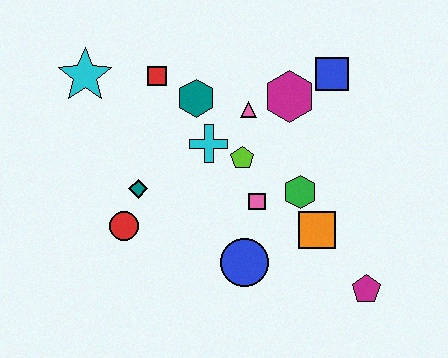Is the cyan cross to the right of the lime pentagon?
No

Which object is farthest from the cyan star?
The magenta pentagon is farthest from the cyan star.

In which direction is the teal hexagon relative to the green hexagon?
The teal hexagon is to the left of the green hexagon.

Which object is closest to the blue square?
The magenta hexagon is closest to the blue square.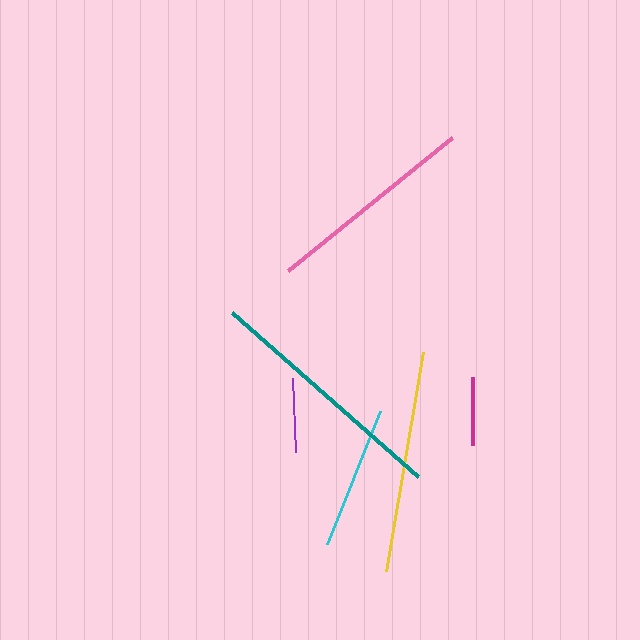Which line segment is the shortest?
The magenta line is the shortest at approximately 68 pixels.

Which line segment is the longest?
The teal line is the longest at approximately 247 pixels.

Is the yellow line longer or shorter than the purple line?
The yellow line is longer than the purple line.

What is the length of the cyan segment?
The cyan segment is approximately 144 pixels long.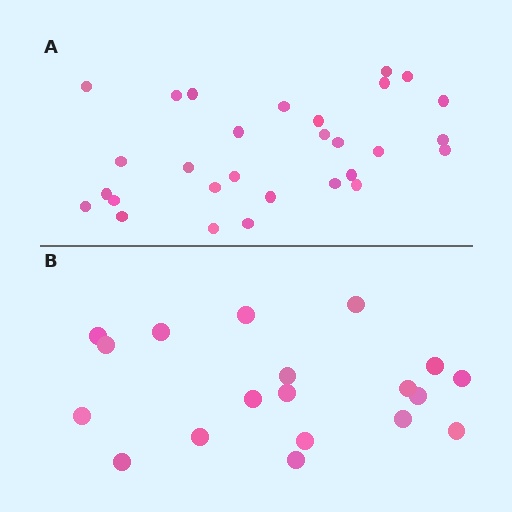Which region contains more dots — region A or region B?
Region A (the top region) has more dots.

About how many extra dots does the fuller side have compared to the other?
Region A has roughly 10 or so more dots than region B.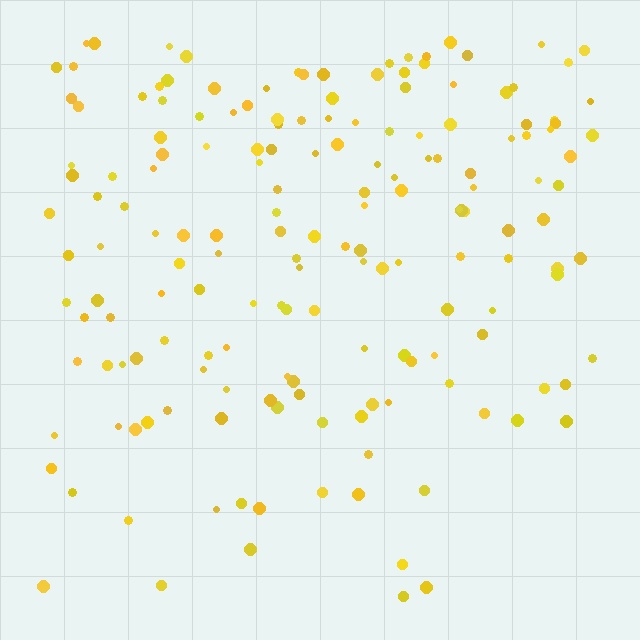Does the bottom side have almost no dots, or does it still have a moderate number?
Still a moderate number, just noticeably fewer than the top.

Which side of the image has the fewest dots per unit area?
The bottom.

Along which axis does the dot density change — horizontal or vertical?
Vertical.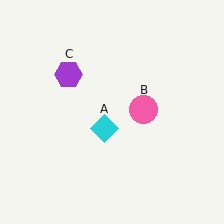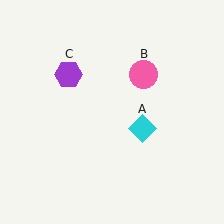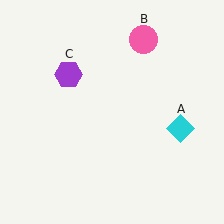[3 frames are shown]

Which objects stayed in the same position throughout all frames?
Purple hexagon (object C) remained stationary.